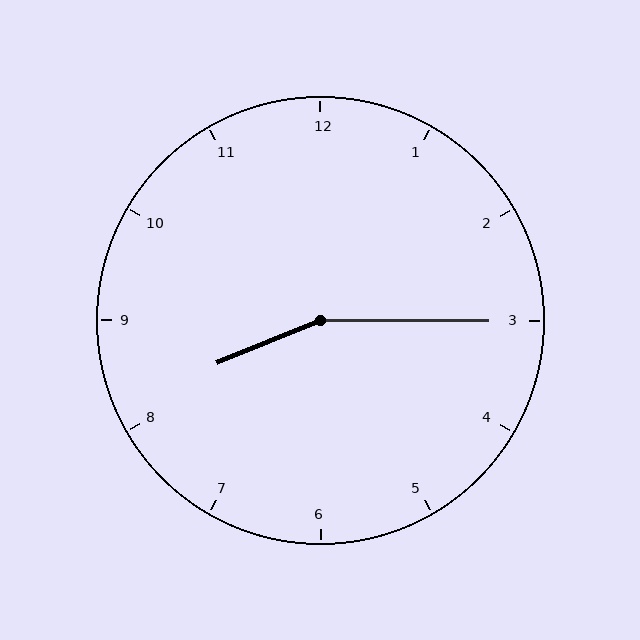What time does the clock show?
8:15.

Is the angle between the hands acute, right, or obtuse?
It is obtuse.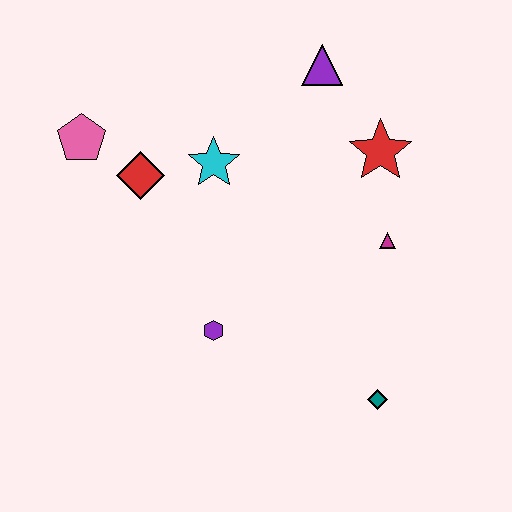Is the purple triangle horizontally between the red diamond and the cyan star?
No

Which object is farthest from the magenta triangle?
The pink pentagon is farthest from the magenta triangle.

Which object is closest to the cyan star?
The red diamond is closest to the cyan star.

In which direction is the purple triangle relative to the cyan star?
The purple triangle is to the right of the cyan star.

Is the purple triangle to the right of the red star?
No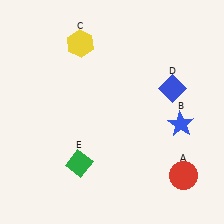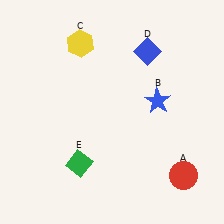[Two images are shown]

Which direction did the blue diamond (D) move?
The blue diamond (D) moved up.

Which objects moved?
The objects that moved are: the blue star (B), the blue diamond (D).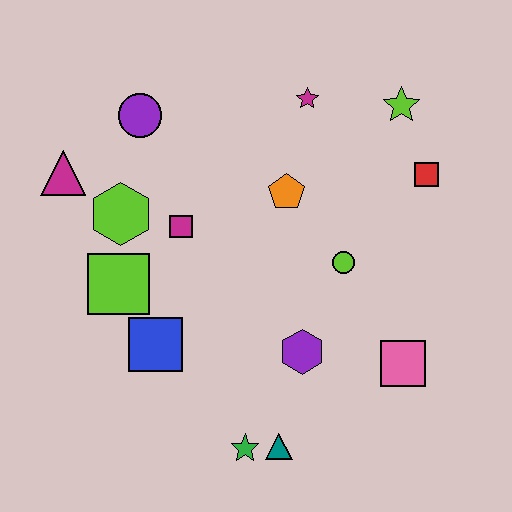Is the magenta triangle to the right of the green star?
No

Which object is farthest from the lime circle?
The magenta triangle is farthest from the lime circle.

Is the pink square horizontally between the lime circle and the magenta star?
No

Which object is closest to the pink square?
The purple hexagon is closest to the pink square.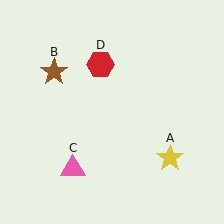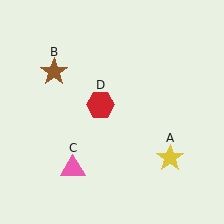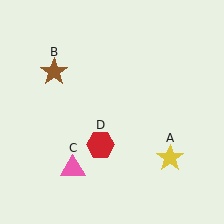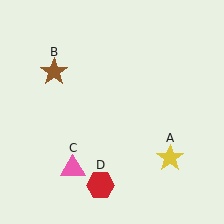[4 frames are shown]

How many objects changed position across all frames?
1 object changed position: red hexagon (object D).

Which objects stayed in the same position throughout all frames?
Yellow star (object A) and brown star (object B) and pink triangle (object C) remained stationary.